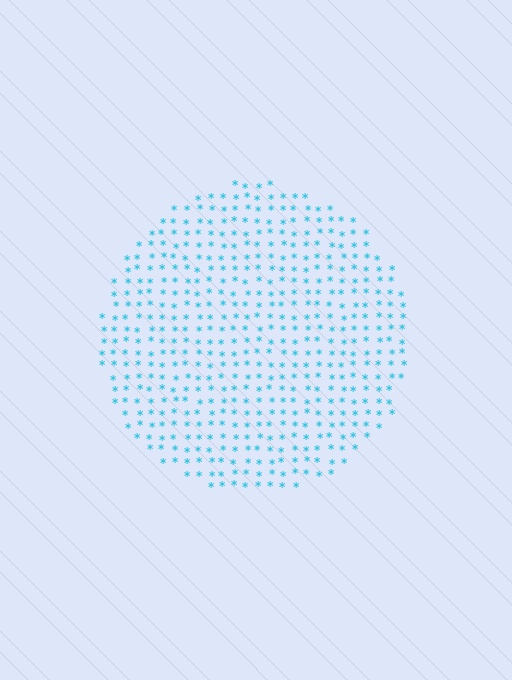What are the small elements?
The small elements are asterisks.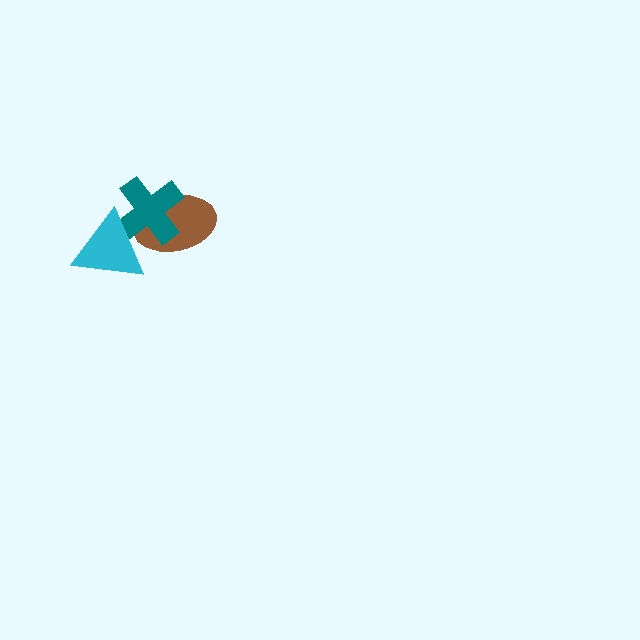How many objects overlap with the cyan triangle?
2 objects overlap with the cyan triangle.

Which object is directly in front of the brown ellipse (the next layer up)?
The teal cross is directly in front of the brown ellipse.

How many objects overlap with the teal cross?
2 objects overlap with the teal cross.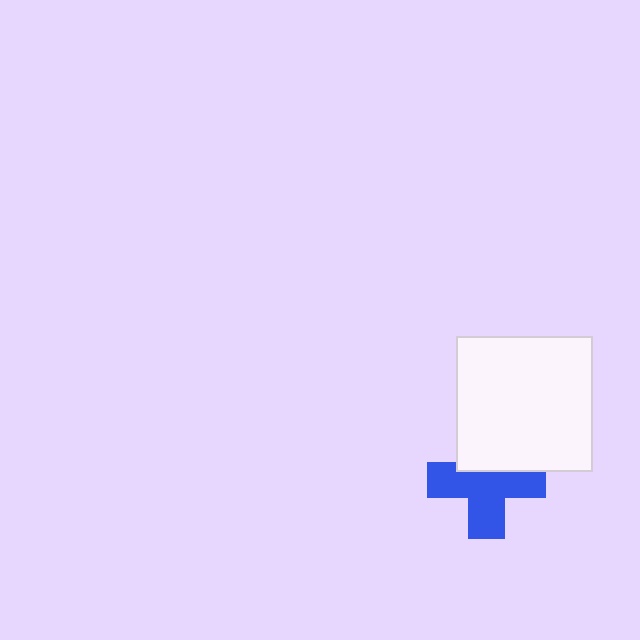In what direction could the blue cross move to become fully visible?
The blue cross could move down. That would shift it out from behind the white square entirely.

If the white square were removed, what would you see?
You would see the complete blue cross.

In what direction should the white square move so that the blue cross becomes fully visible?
The white square should move up. That is the shortest direction to clear the overlap and leave the blue cross fully visible.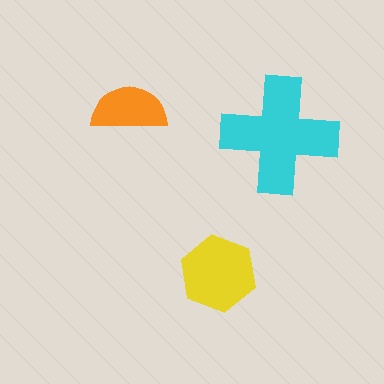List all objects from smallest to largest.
The orange semicircle, the yellow hexagon, the cyan cross.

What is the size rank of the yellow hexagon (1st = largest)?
2nd.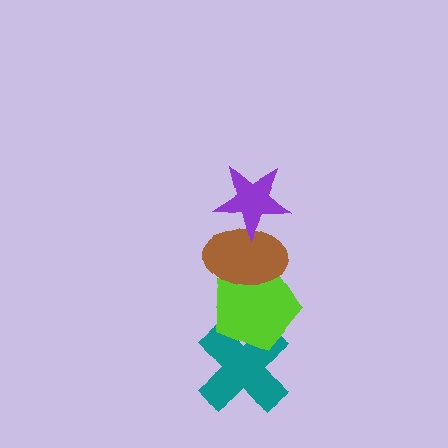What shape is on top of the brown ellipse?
The purple star is on top of the brown ellipse.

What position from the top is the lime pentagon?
The lime pentagon is 3rd from the top.